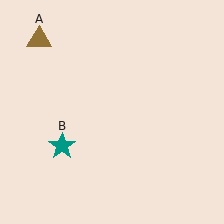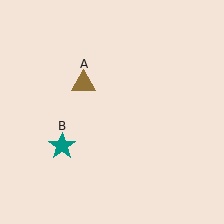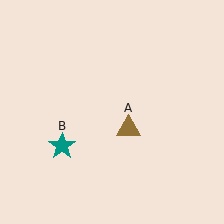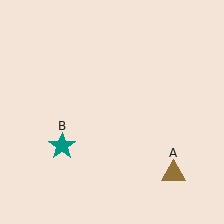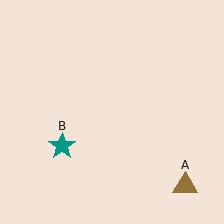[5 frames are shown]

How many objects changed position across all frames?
1 object changed position: brown triangle (object A).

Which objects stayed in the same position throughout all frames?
Teal star (object B) remained stationary.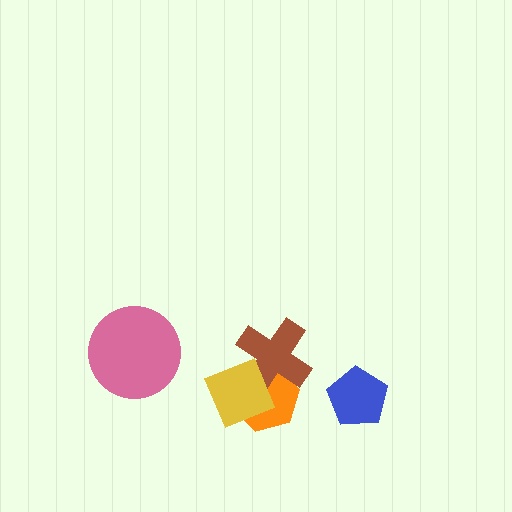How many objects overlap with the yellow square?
2 objects overlap with the yellow square.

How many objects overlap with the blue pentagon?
0 objects overlap with the blue pentagon.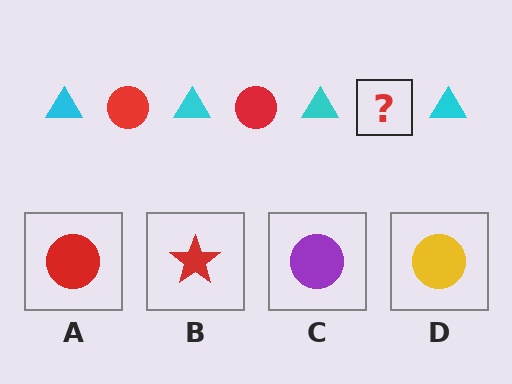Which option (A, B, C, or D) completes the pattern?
A.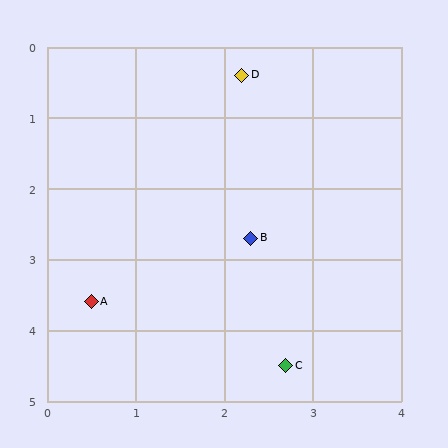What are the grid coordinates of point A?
Point A is at approximately (0.5, 3.6).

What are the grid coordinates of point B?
Point B is at approximately (2.3, 2.7).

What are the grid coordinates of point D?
Point D is at approximately (2.2, 0.4).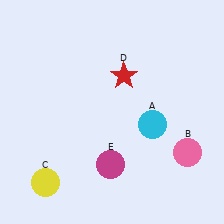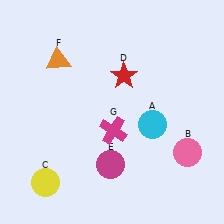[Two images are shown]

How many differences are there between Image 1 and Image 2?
There are 2 differences between the two images.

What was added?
An orange triangle (F), a magenta cross (G) were added in Image 2.